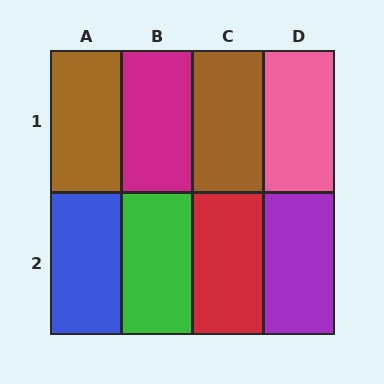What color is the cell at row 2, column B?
Green.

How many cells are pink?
1 cell is pink.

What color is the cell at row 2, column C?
Red.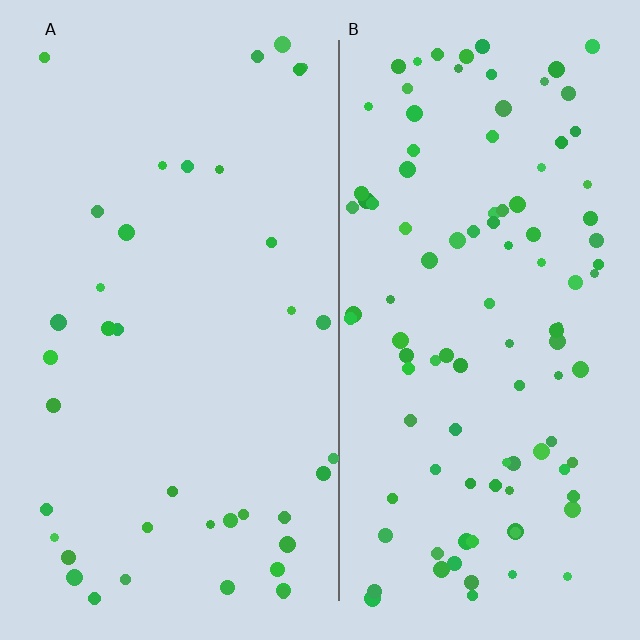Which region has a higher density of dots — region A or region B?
B (the right).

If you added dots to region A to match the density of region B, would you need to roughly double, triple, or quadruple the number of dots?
Approximately triple.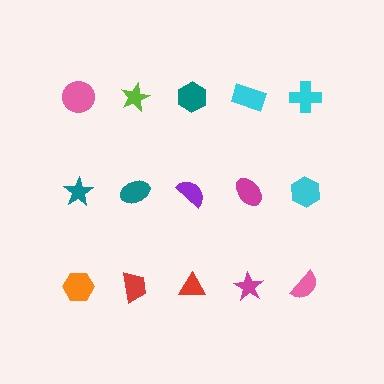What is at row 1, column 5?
A cyan cross.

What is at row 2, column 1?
A teal star.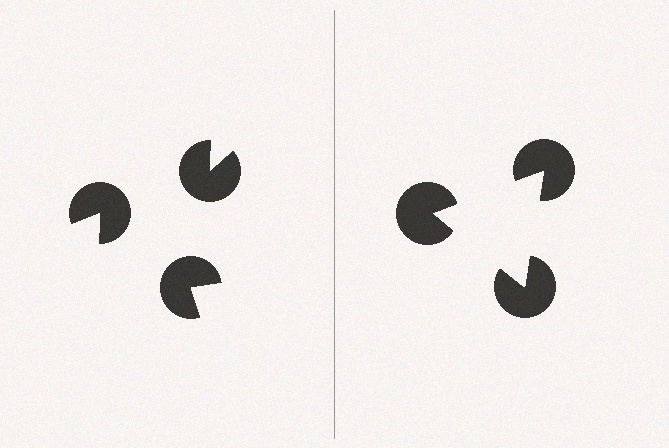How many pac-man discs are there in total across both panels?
6 — 3 on each side.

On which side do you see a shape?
An illusory triangle appears on the right side. On the left side the wedge cuts are rotated, so no coherent shape forms.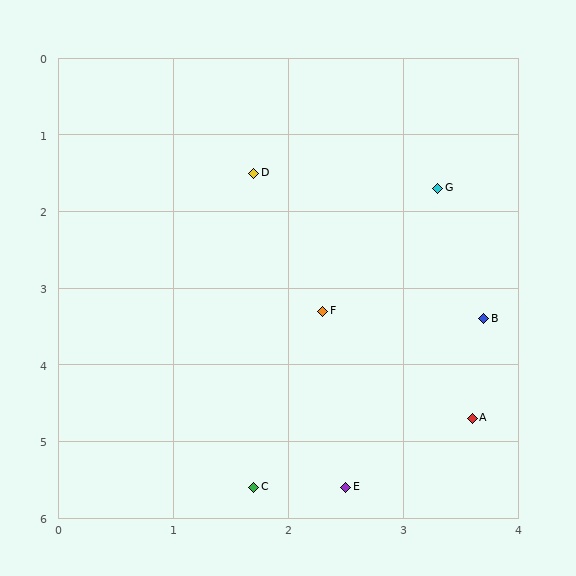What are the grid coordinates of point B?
Point B is at approximately (3.7, 3.4).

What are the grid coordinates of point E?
Point E is at approximately (2.5, 5.6).